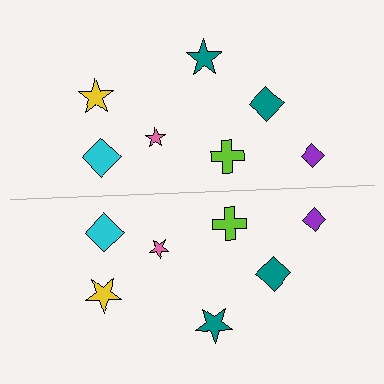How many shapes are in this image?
There are 14 shapes in this image.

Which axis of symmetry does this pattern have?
The pattern has a horizontal axis of symmetry running through the center of the image.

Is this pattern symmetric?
Yes, this pattern has bilateral (reflection) symmetry.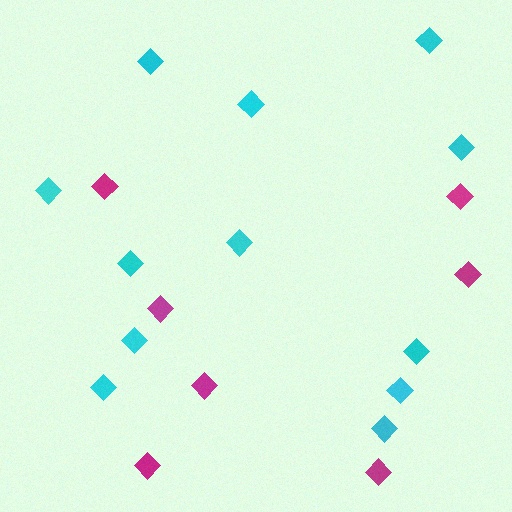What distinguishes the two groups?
There are 2 groups: one group of cyan diamonds (12) and one group of magenta diamonds (7).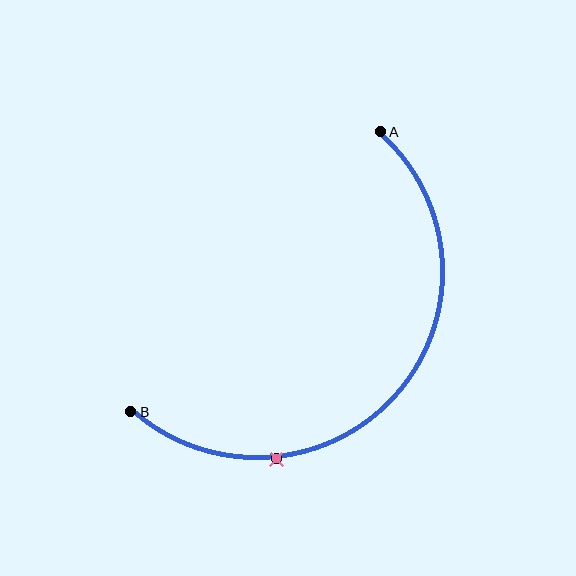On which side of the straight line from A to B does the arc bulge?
The arc bulges below and to the right of the straight line connecting A and B.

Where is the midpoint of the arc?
The arc midpoint is the point on the curve farthest from the straight line joining A and B. It sits below and to the right of that line.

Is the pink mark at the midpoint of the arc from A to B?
No. The pink mark lies on the arc but is closer to endpoint B. The arc midpoint would be at the point on the curve equidistant along the arc from both A and B.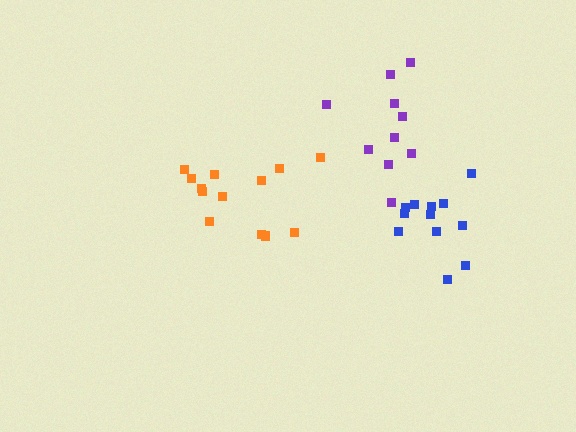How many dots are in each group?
Group 1: 12 dots, Group 2: 13 dots, Group 3: 10 dots (35 total).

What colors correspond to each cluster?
The clusters are colored: blue, orange, purple.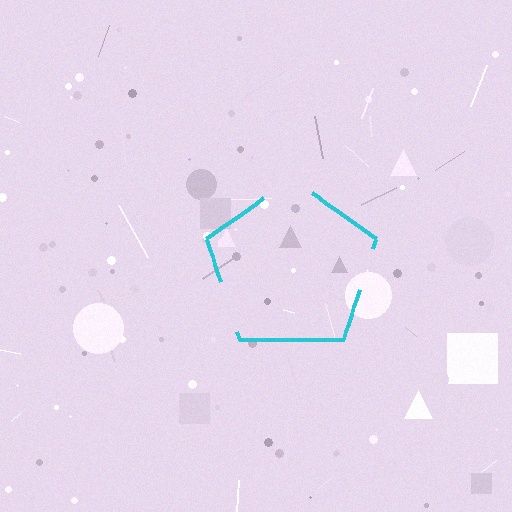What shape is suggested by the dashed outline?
The dashed outline suggests a pentagon.